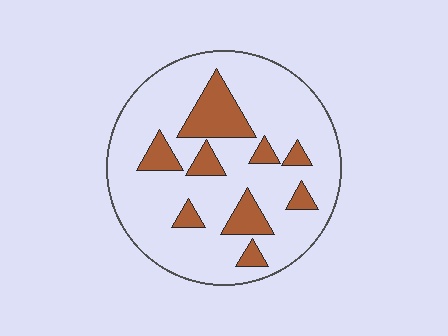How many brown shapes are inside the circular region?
9.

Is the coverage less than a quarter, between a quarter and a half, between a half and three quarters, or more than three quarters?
Less than a quarter.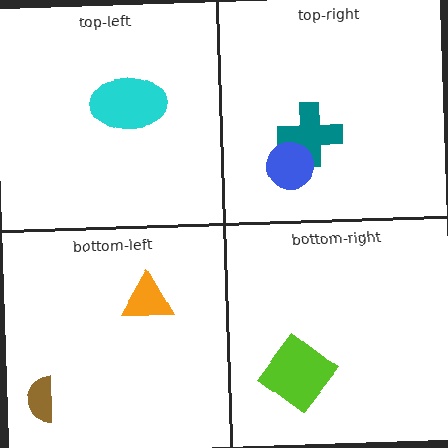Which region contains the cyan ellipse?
The top-left region.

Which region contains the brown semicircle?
The bottom-left region.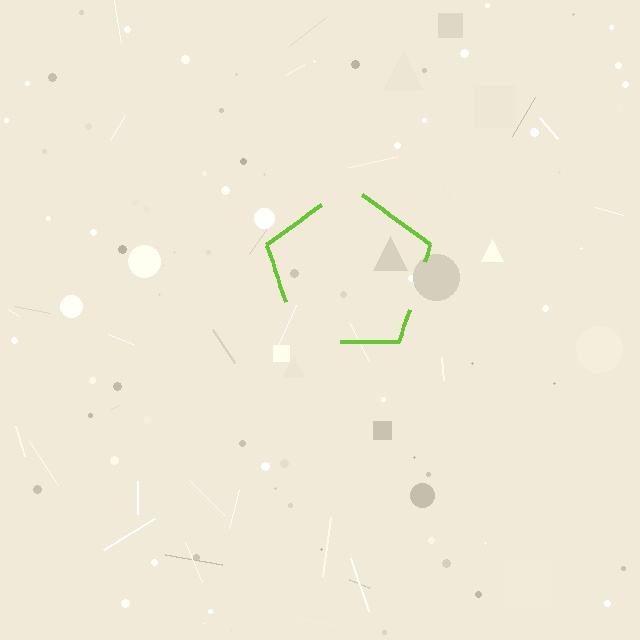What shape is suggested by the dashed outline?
The dashed outline suggests a pentagon.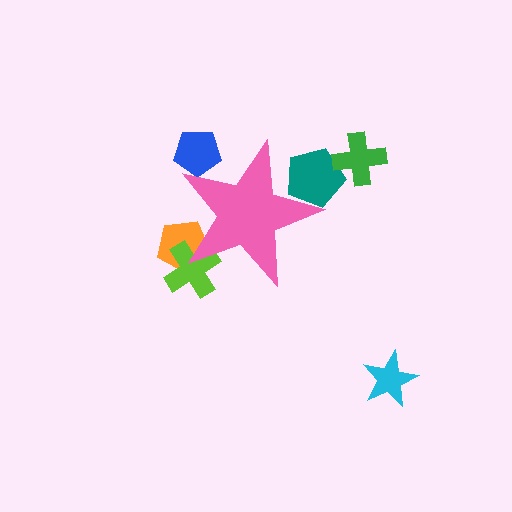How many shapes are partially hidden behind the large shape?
4 shapes are partially hidden.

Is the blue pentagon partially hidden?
Yes, the blue pentagon is partially hidden behind the pink star.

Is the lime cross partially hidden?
Yes, the lime cross is partially hidden behind the pink star.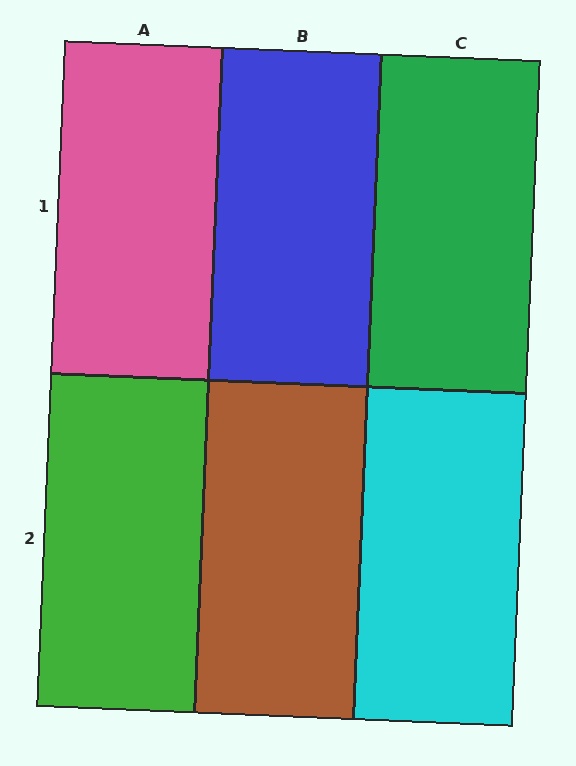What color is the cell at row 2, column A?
Green.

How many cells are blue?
1 cell is blue.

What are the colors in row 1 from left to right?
Pink, blue, green.